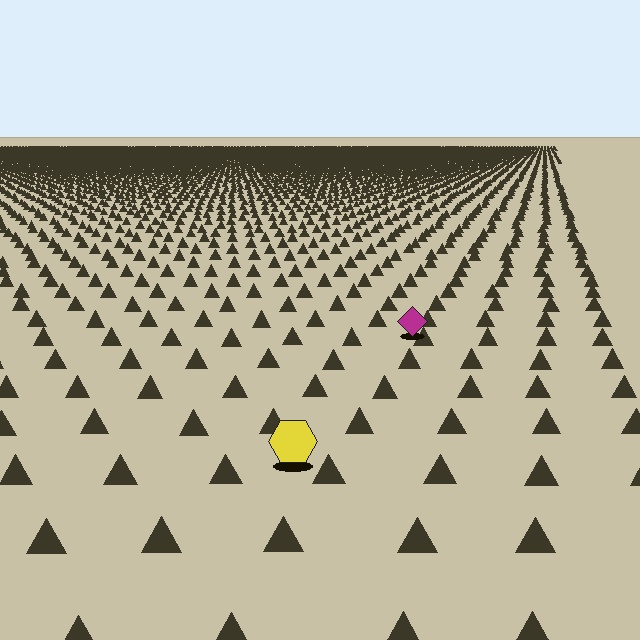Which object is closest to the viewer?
The yellow hexagon is closest. The texture marks near it are larger and more spread out.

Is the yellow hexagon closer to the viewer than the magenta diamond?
Yes. The yellow hexagon is closer — you can tell from the texture gradient: the ground texture is coarser near it.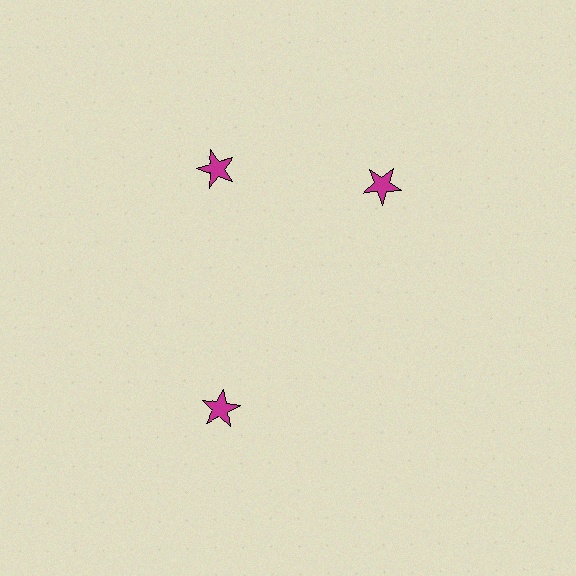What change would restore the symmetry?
The symmetry would be restored by rotating it back into even spacing with its neighbors so that all 3 stars sit at equal angles and equal distance from the center.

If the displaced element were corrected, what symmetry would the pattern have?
It would have 3-fold rotational symmetry — the pattern would map onto itself every 120 degrees.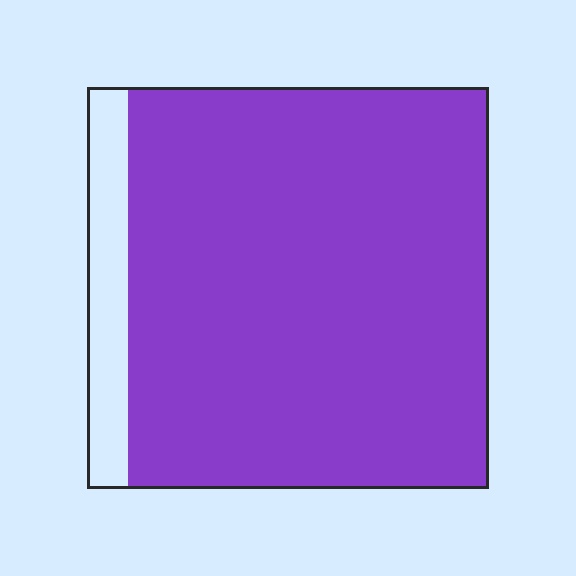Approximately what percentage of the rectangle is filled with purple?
Approximately 90%.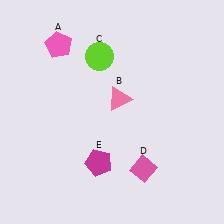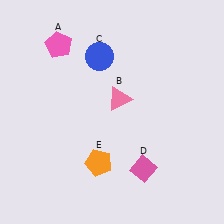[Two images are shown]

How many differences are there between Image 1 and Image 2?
There are 2 differences between the two images.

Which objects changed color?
C changed from lime to blue. E changed from magenta to orange.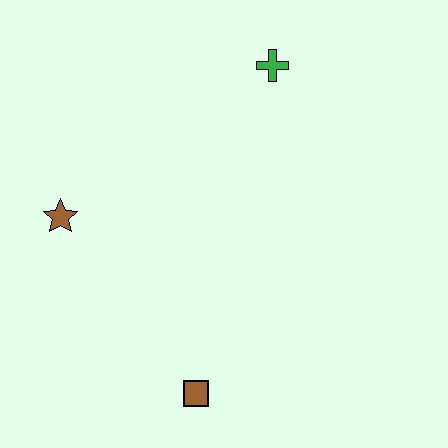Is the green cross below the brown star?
No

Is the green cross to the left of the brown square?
No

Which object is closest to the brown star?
The brown square is closest to the brown star.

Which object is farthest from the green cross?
The brown square is farthest from the green cross.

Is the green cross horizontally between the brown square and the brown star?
No